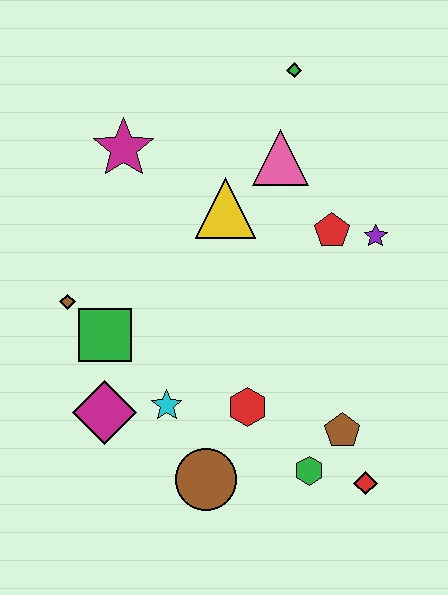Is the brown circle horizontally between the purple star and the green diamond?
No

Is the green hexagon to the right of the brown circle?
Yes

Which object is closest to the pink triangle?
The yellow triangle is closest to the pink triangle.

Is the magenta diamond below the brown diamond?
Yes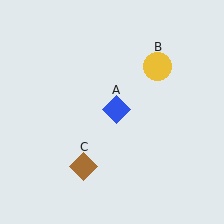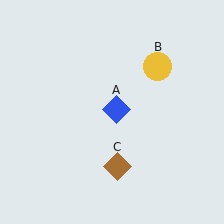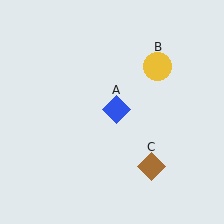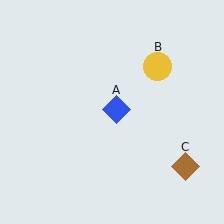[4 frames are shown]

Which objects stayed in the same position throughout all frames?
Blue diamond (object A) and yellow circle (object B) remained stationary.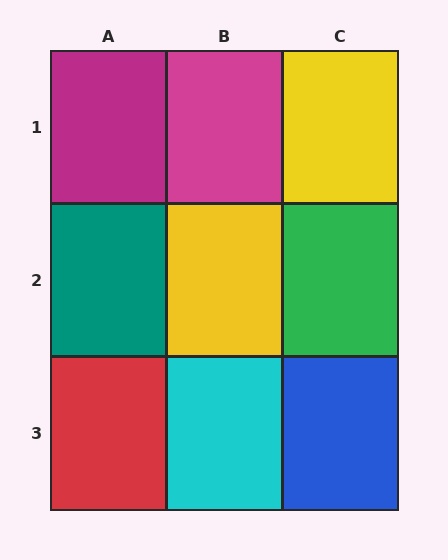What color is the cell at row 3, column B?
Cyan.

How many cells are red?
1 cell is red.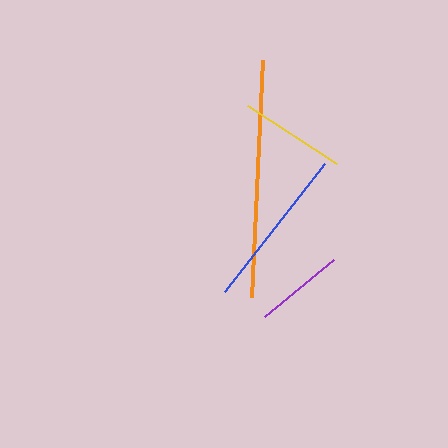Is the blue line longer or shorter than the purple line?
The blue line is longer than the purple line.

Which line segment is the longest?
The orange line is the longest at approximately 237 pixels.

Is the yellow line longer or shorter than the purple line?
The yellow line is longer than the purple line.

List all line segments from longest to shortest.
From longest to shortest: orange, blue, yellow, purple.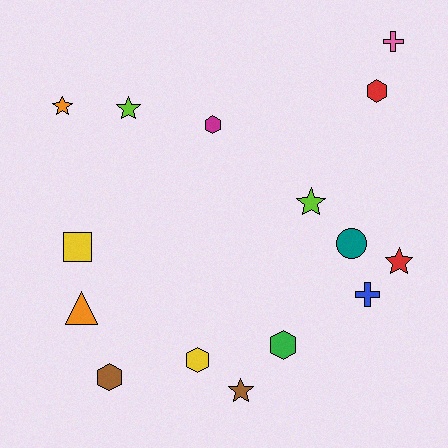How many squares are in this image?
There is 1 square.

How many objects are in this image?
There are 15 objects.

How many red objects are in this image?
There are 2 red objects.